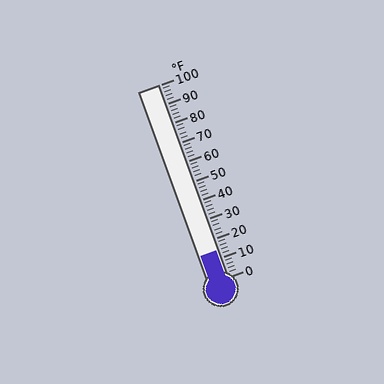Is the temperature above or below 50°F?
The temperature is below 50°F.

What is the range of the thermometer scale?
The thermometer scale ranges from 0°F to 100°F.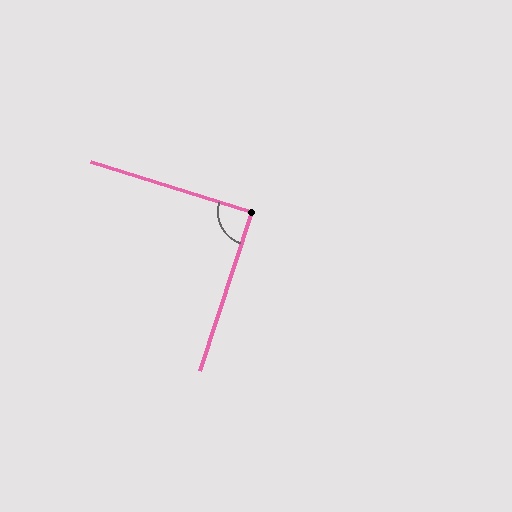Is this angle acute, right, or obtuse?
It is approximately a right angle.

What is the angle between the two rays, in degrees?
Approximately 90 degrees.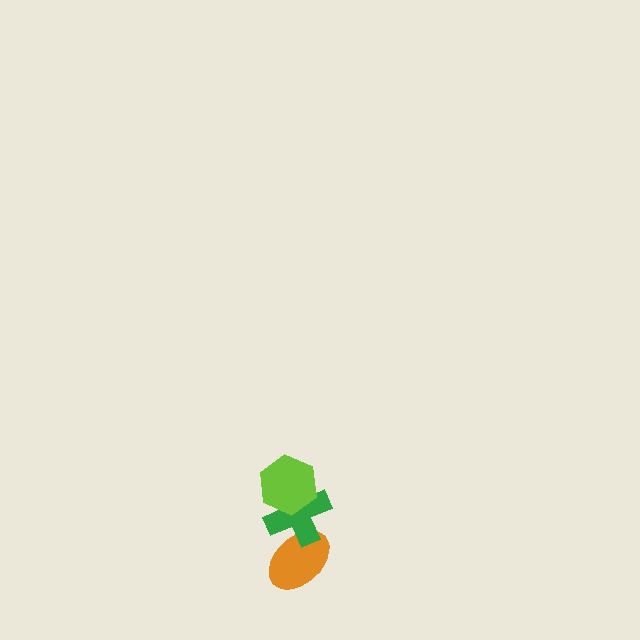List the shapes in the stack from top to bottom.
From top to bottom: the lime hexagon, the green cross, the orange ellipse.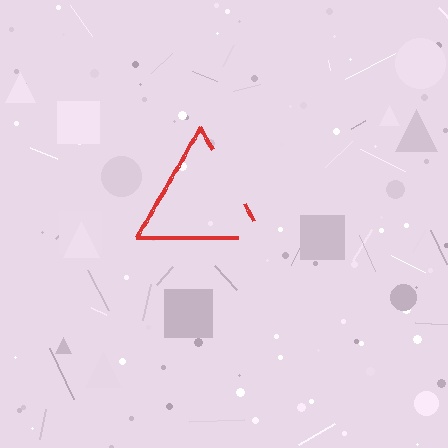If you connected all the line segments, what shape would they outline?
They would outline a triangle.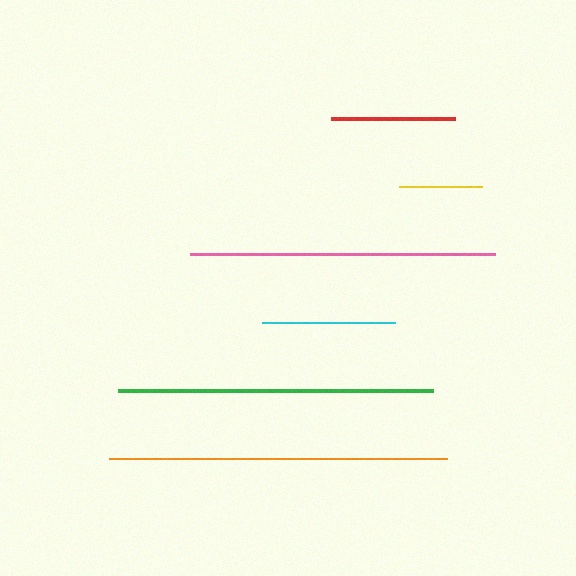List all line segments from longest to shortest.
From longest to shortest: orange, green, pink, cyan, red, yellow.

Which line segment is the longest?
The orange line is the longest at approximately 338 pixels.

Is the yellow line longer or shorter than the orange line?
The orange line is longer than the yellow line.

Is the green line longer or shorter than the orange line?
The orange line is longer than the green line.